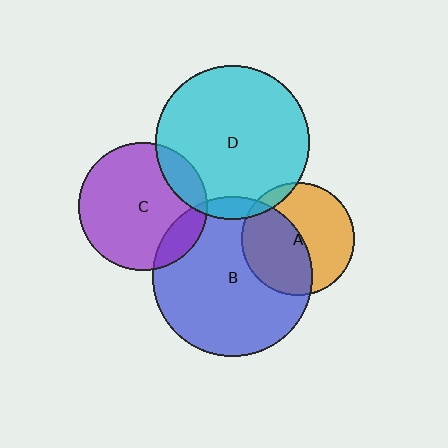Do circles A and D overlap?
Yes.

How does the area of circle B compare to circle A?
Approximately 2.0 times.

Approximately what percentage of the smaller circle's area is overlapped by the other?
Approximately 5%.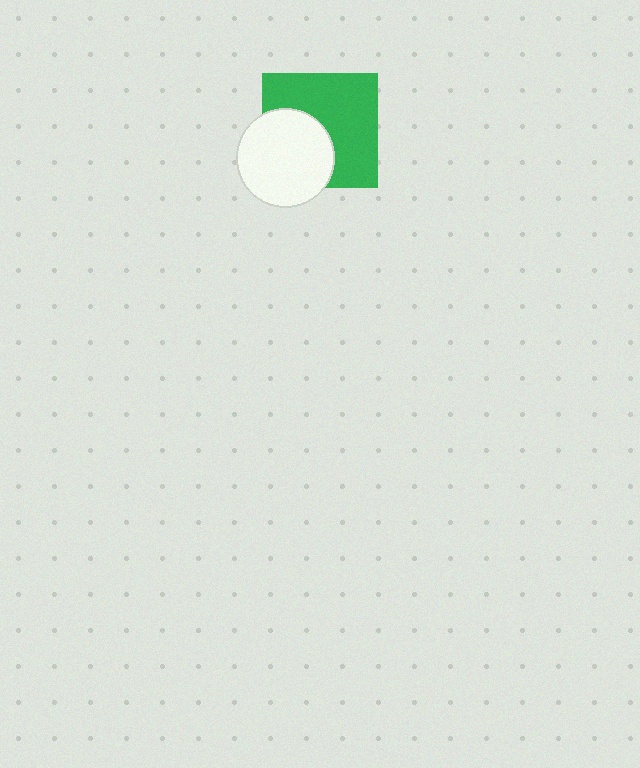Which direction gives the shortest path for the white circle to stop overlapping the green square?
Moving toward the lower-left gives the shortest separation.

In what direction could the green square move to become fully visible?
The green square could move toward the upper-right. That would shift it out from behind the white circle entirely.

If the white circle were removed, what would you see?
You would see the complete green square.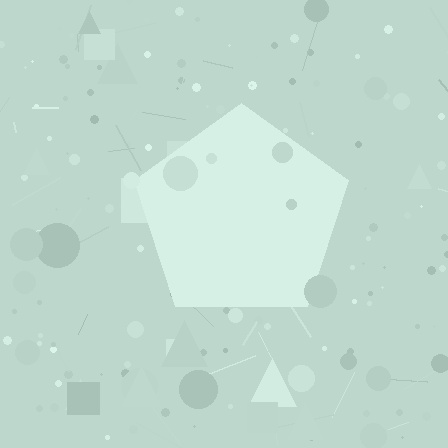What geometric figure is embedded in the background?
A pentagon is embedded in the background.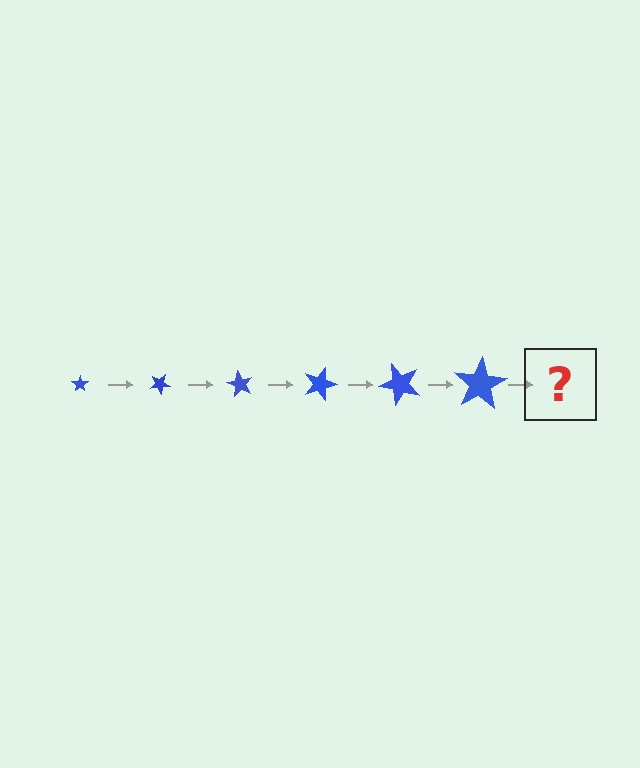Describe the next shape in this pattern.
It should be a star, larger than the previous one and rotated 180 degrees from the start.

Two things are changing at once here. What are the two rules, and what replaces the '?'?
The two rules are that the star grows larger each step and it rotates 30 degrees each step. The '?' should be a star, larger than the previous one and rotated 180 degrees from the start.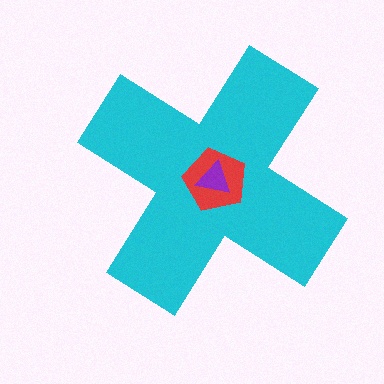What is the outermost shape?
The cyan cross.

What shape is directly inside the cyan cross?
The red pentagon.